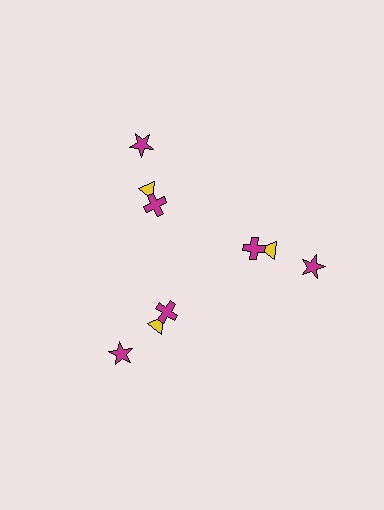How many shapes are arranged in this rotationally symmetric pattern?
There are 9 shapes, arranged in 3 groups of 3.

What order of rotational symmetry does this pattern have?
This pattern has 3-fold rotational symmetry.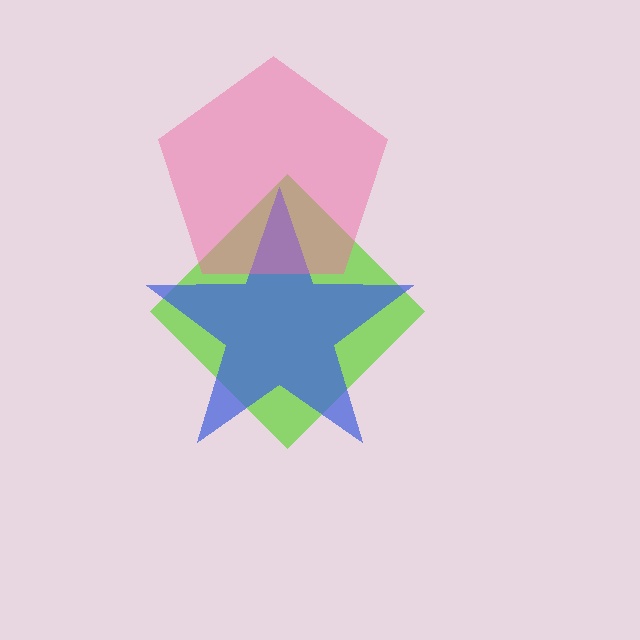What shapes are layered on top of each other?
The layered shapes are: a lime diamond, a blue star, a pink pentagon.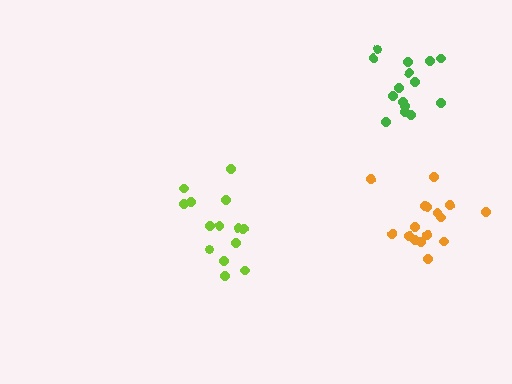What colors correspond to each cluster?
The clusters are colored: orange, lime, green.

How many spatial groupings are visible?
There are 3 spatial groupings.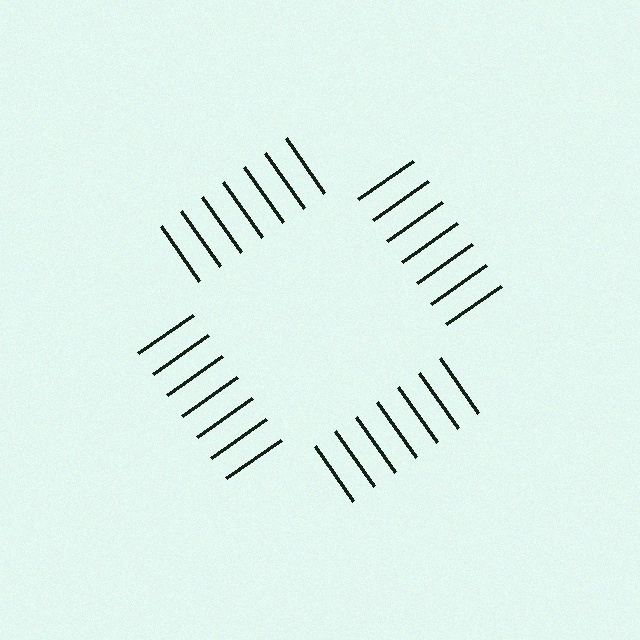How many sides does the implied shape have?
4 sides — the line-ends trace a square.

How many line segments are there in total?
28 — 7 along each of the 4 edges.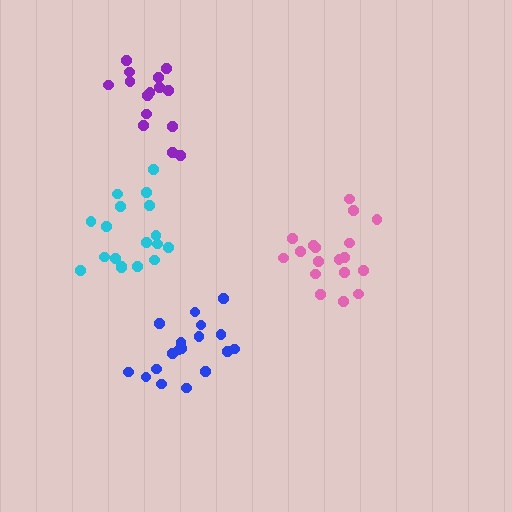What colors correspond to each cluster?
The clusters are colored: blue, pink, purple, cyan.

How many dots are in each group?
Group 1: 18 dots, Group 2: 18 dots, Group 3: 15 dots, Group 4: 18 dots (69 total).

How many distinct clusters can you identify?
There are 4 distinct clusters.